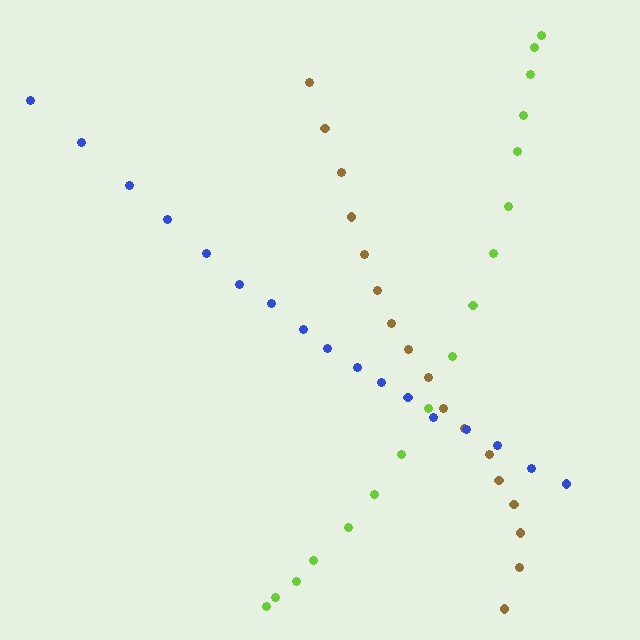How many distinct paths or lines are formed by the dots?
There are 3 distinct paths.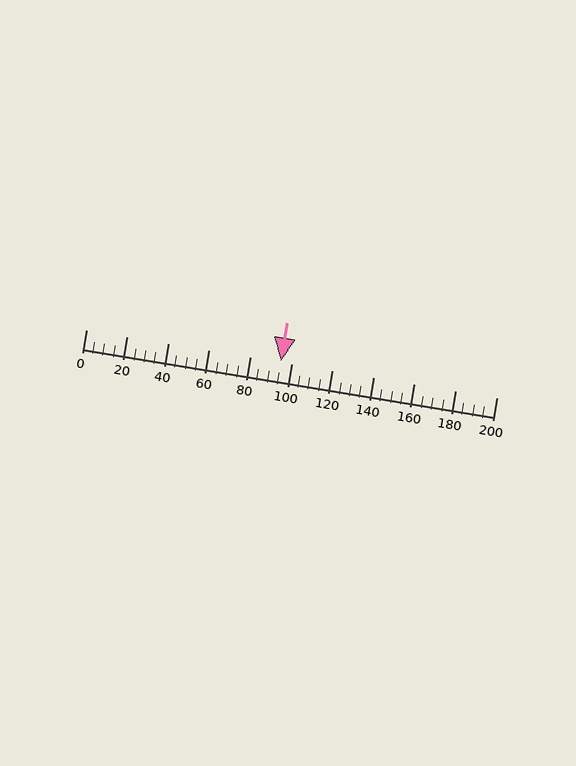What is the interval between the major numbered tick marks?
The major tick marks are spaced 20 units apart.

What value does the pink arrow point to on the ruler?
The pink arrow points to approximately 95.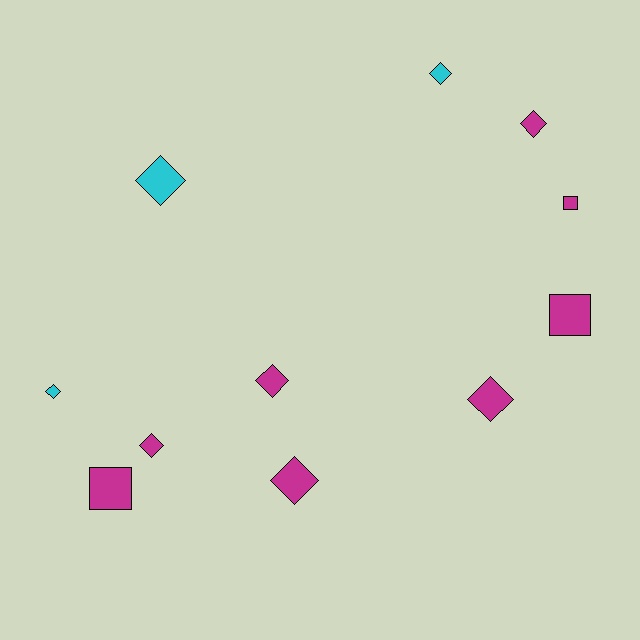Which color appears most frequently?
Magenta, with 8 objects.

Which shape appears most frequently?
Diamond, with 8 objects.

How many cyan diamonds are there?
There are 3 cyan diamonds.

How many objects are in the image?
There are 11 objects.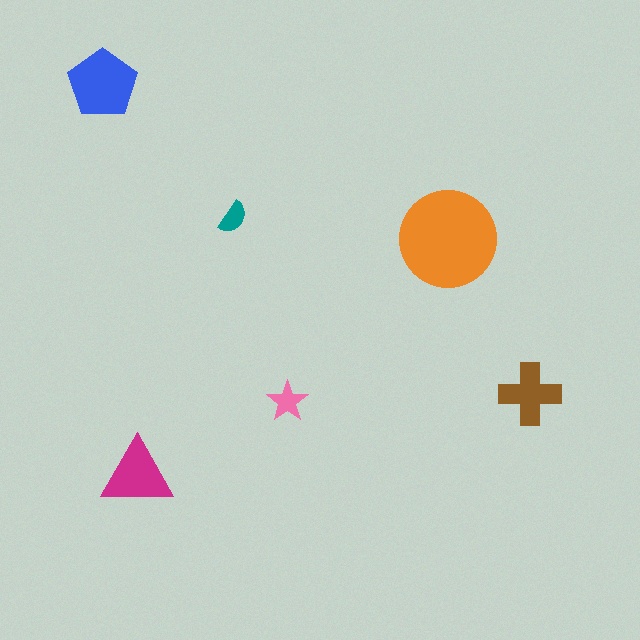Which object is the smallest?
The teal semicircle.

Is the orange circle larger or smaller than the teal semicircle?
Larger.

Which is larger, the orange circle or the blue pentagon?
The orange circle.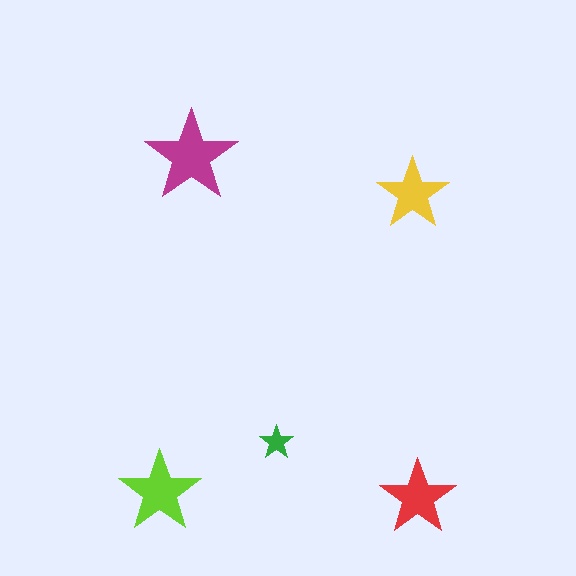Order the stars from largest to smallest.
the magenta one, the lime one, the red one, the yellow one, the green one.